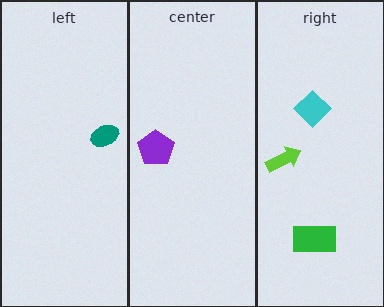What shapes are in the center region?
The purple pentagon.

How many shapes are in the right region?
3.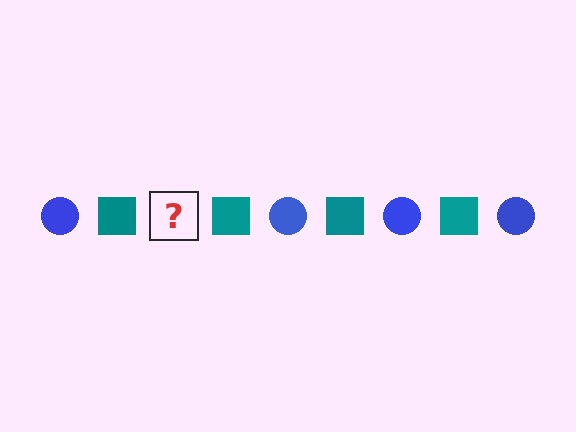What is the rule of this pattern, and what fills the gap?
The rule is that the pattern alternates between blue circle and teal square. The gap should be filled with a blue circle.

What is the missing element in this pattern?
The missing element is a blue circle.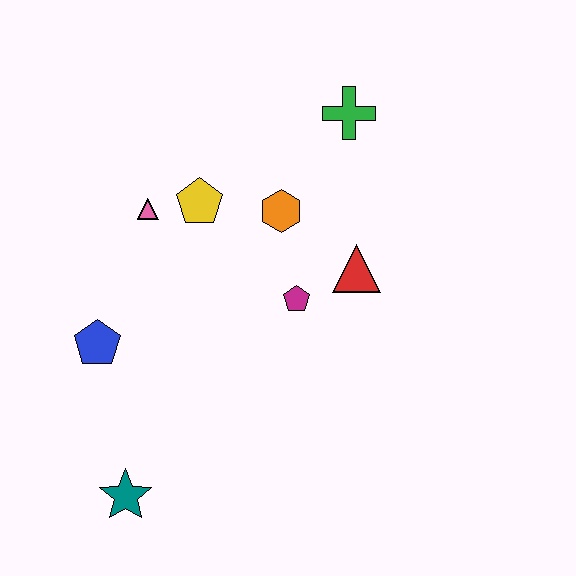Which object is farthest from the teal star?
The green cross is farthest from the teal star.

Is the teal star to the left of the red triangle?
Yes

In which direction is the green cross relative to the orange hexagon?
The green cross is above the orange hexagon.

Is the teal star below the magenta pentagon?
Yes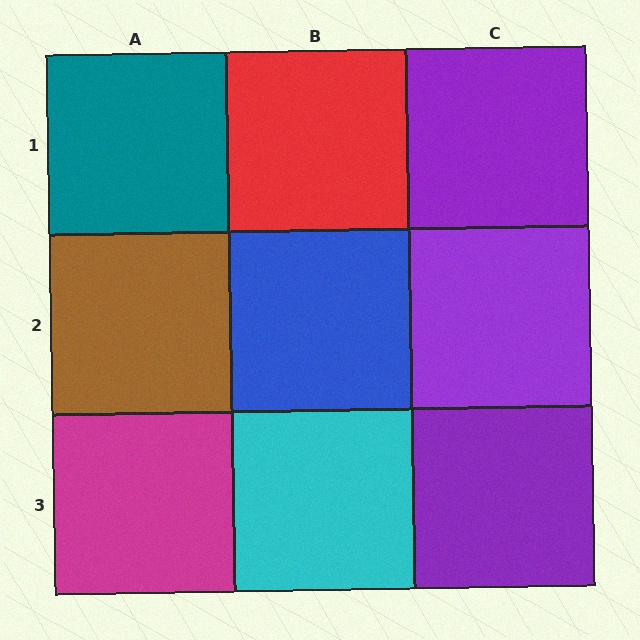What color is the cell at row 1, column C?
Purple.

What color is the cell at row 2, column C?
Purple.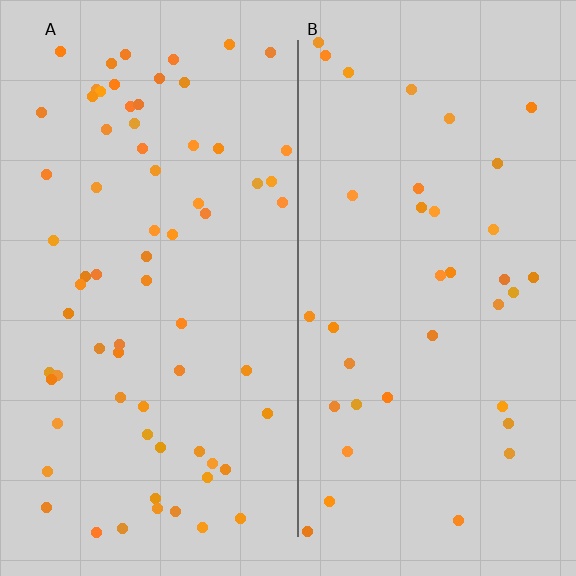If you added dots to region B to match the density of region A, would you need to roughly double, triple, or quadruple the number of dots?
Approximately double.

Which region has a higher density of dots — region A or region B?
A (the left).